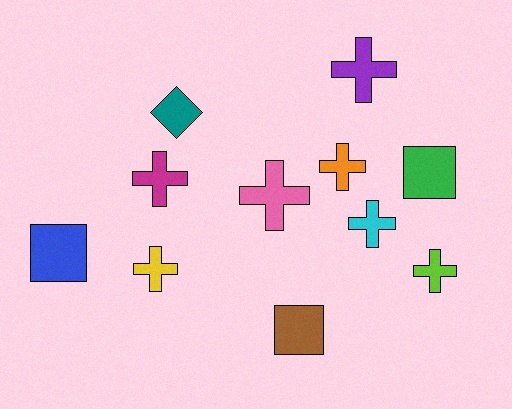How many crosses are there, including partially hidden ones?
There are 7 crosses.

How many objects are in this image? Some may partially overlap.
There are 11 objects.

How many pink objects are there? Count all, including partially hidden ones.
There is 1 pink object.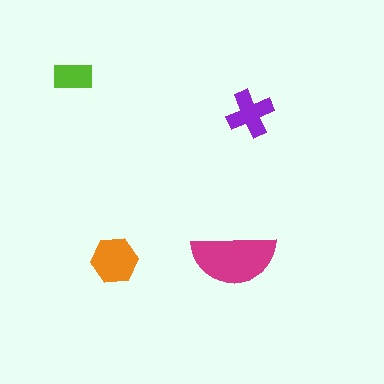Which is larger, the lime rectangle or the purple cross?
The purple cross.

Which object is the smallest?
The lime rectangle.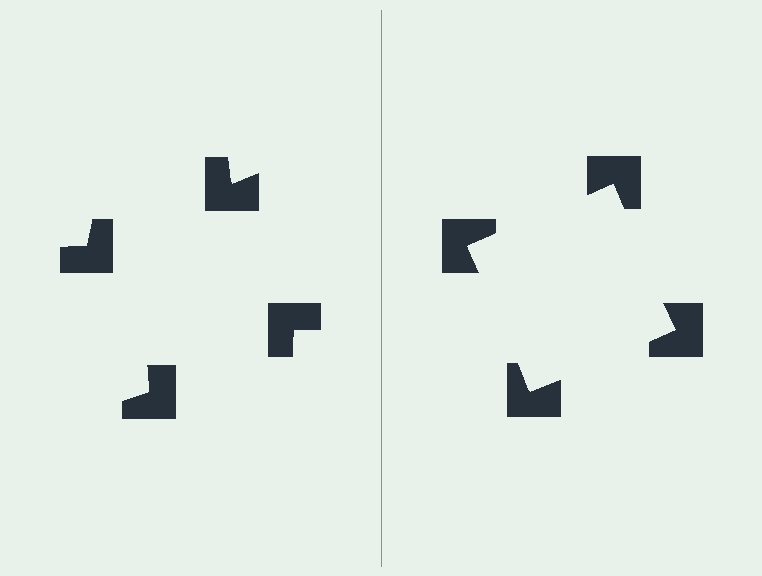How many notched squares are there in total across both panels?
8 — 4 on each side.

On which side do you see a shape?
An illusory square appears on the right side. On the left side the wedge cuts are rotated, so no coherent shape forms.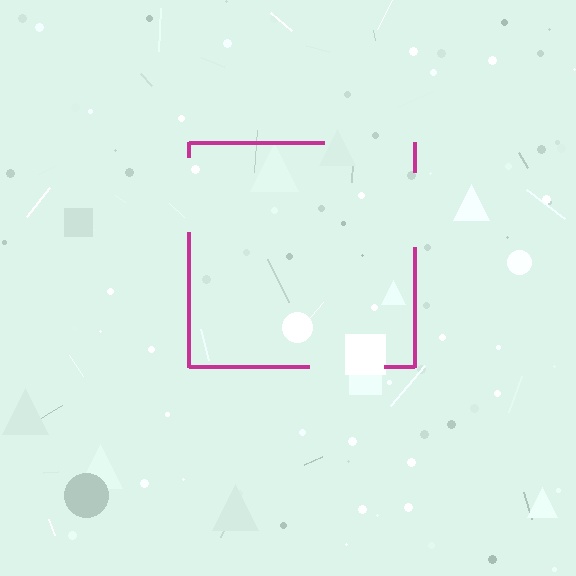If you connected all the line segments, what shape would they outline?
They would outline a square.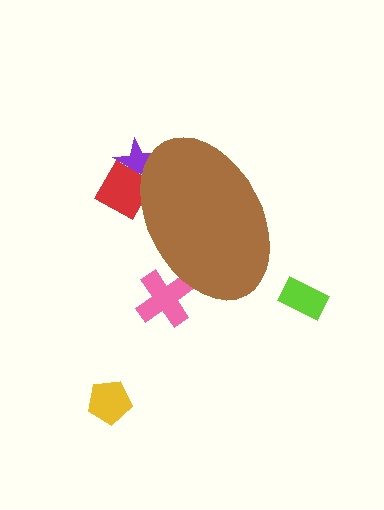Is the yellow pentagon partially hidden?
No, the yellow pentagon is fully visible.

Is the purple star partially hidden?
Yes, the purple star is partially hidden behind the brown ellipse.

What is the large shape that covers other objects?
A brown ellipse.